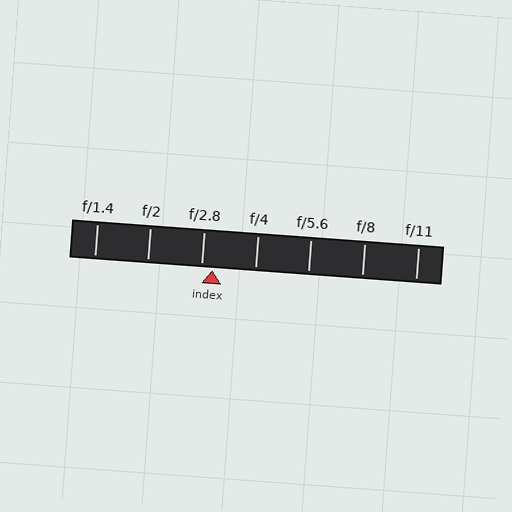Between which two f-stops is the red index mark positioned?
The index mark is between f/2.8 and f/4.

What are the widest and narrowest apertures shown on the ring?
The widest aperture shown is f/1.4 and the narrowest is f/11.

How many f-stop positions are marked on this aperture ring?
There are 7 f-stop positions marked.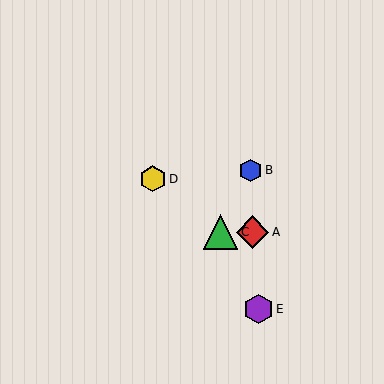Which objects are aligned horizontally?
Objects A, C are aligned horizontally.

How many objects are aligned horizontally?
2 objects (A, C) are aligned horizontally.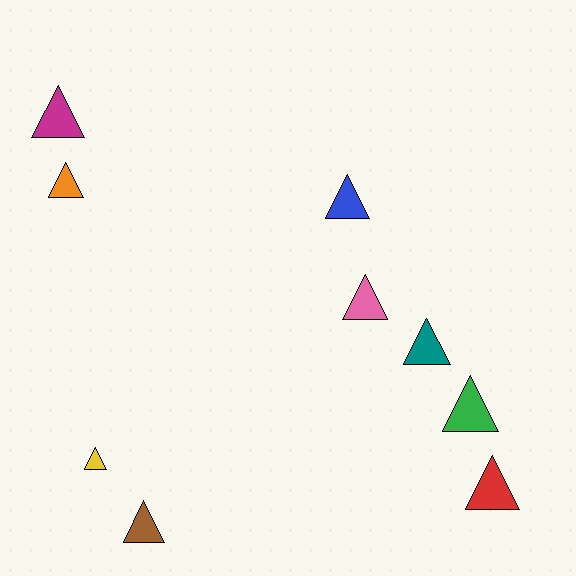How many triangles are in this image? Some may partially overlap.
There are 9 triangles.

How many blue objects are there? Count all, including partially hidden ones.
There is 1 blue object.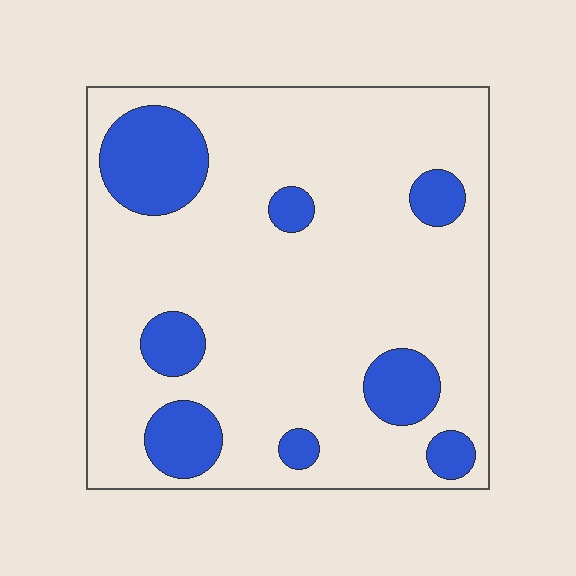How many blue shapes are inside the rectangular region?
8.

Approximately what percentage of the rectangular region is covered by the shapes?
Approximately 20%.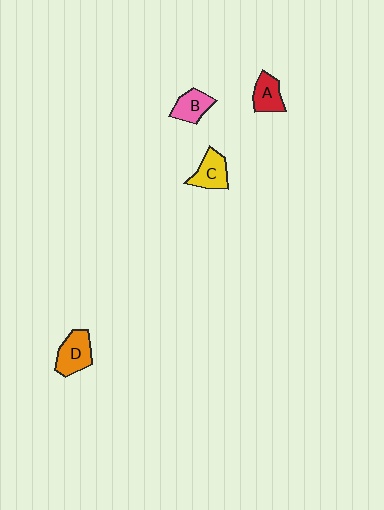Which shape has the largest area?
Shape D (orange).